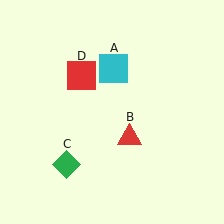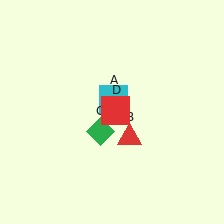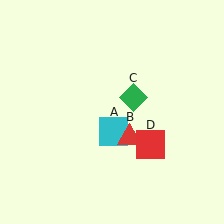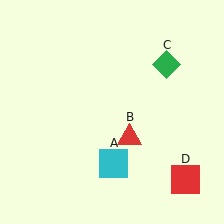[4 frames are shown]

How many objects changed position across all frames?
3 objects changed position: cyan square (object A), green diamond (object C), red square (object D).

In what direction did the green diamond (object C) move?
The green diamond (object C) moved up and to the right.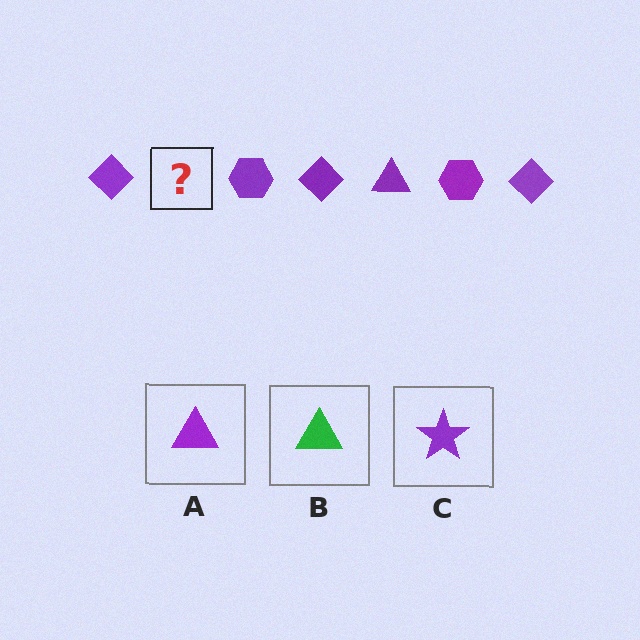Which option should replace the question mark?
Option A.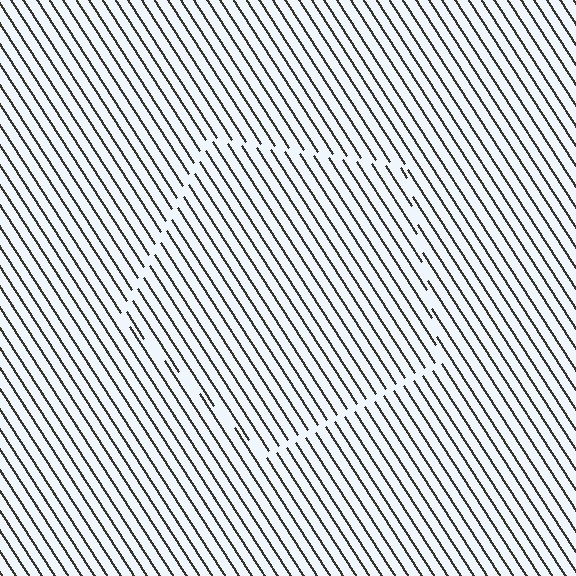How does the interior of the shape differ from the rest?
The interior of the shape contains the same grating, shifted by half a period — the contour is defined by the phase discontinuity where line-ends from the inner and outer gratings abut.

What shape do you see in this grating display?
An illusory pentagon. The interior of the shape contains the same grating, shifted by half a period — the contour is defined by the phase discontinuity where line-ends from the inner and outer gratings abut.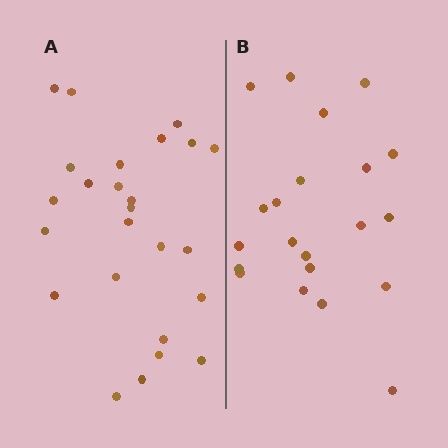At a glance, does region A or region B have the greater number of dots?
Region A (the left region) has more dots.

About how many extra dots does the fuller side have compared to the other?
Region A has about 4 more dots than region B.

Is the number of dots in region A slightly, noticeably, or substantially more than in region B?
Region A has only slightly more — the two regions are fairly close. The ratio is roughly 1.2 to 1.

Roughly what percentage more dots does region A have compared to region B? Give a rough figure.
About 20% more.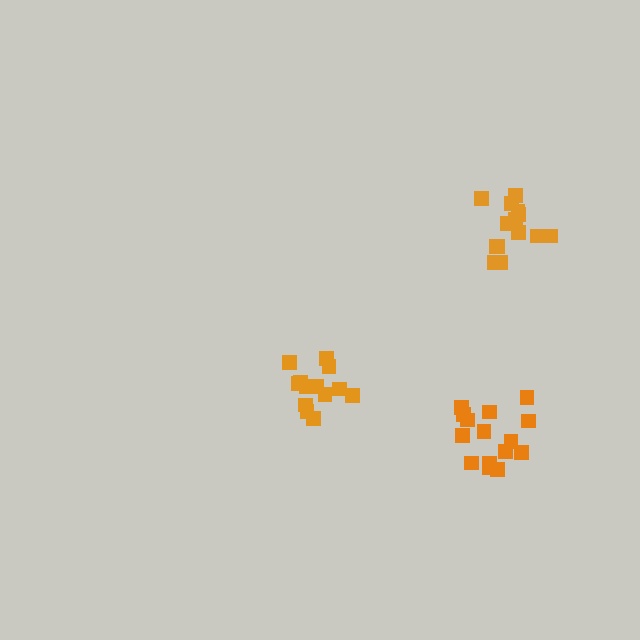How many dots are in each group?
Group 1: 15 dots, Group 2: 13 dots, Group 3: 15 dots (43 total).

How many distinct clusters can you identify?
There are 3 distinct clusters.